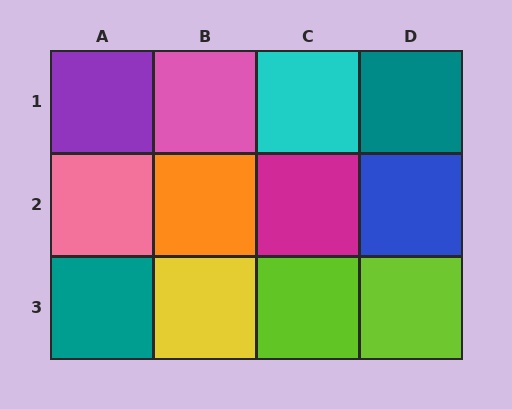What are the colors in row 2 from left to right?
Pink, orange, magenta, blue.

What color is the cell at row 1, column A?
Purple.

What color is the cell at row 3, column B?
Yellow.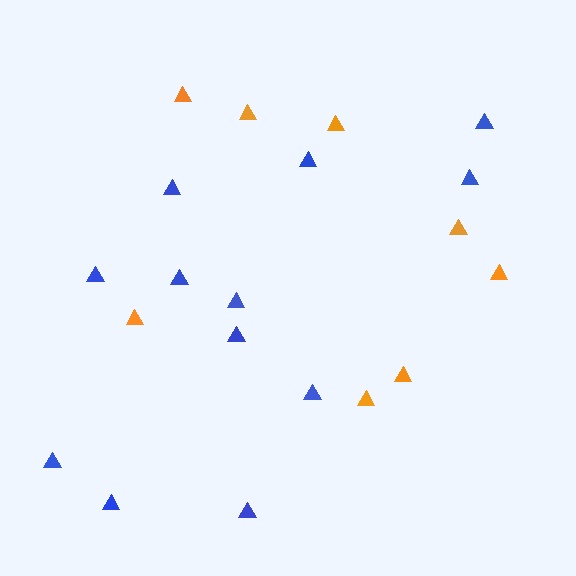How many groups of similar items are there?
There are 2 groups: one group of blue triangles (12) and one group of orange triangles (8).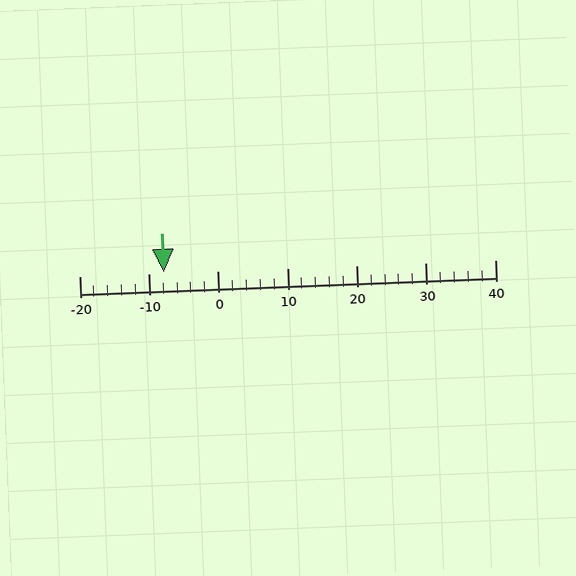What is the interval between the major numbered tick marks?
The major tick marks are spaced 10 units apart.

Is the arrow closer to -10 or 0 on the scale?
The arrow is closer to -10.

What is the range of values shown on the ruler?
The ruler shows values from -20 to 40.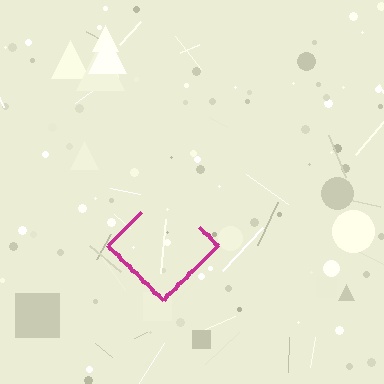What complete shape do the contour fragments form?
The contour fragments form a diamond.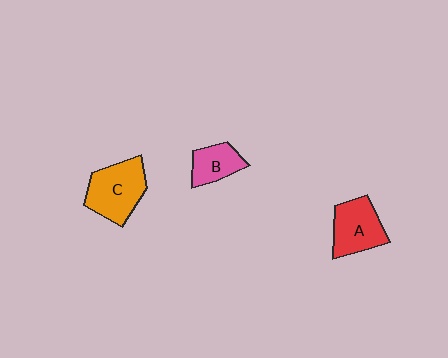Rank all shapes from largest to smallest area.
From largest to smallest: C (orange), A (red), B (pink).